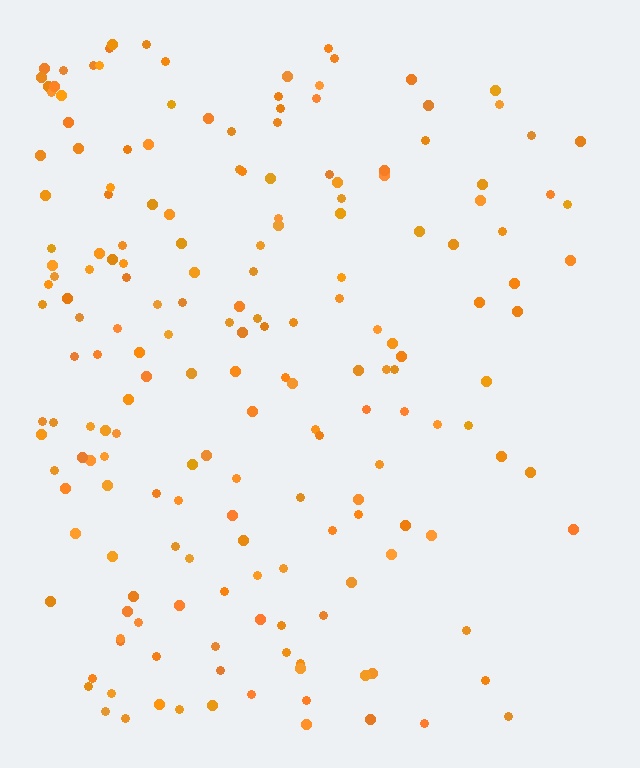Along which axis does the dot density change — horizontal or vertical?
Horizontal.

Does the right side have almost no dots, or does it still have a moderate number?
Still a moderate number, just noticeably fewer than the left.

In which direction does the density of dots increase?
From right to left, with the left side densest.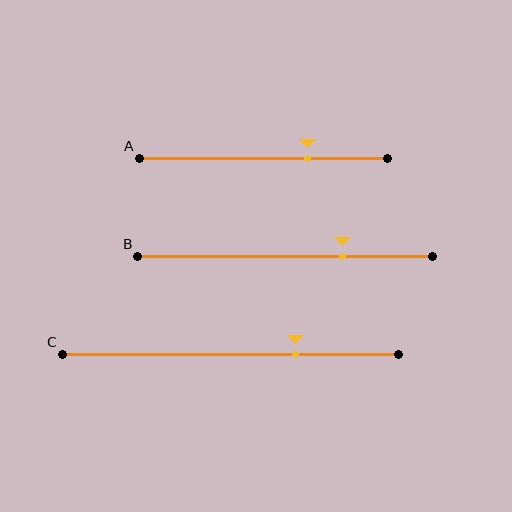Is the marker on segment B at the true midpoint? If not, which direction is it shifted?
No, the marker on segment B is shifted to the right by about 20% of the segment length.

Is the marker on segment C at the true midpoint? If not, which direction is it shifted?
No, the marker on segment C is shifted to the right by about 19% of the segment length.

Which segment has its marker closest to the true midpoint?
Segment A has its marker closest to the true midpoint.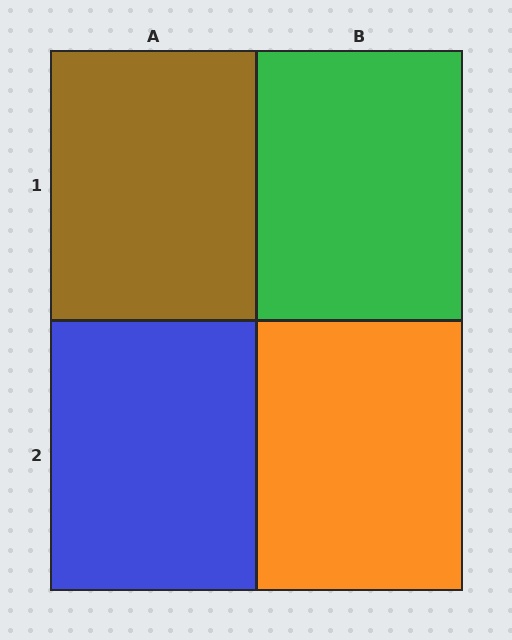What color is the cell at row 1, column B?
Green.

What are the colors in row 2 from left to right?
Blue, orange.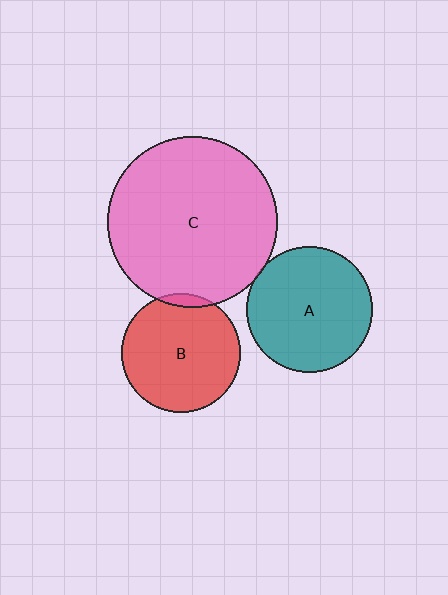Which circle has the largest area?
Circle C (pink).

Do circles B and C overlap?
Yes.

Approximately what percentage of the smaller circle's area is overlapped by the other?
Approximately 5%.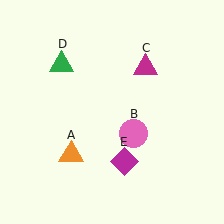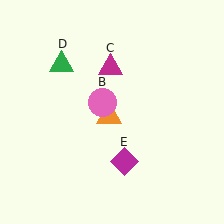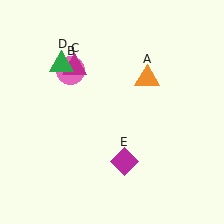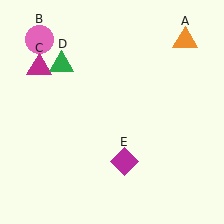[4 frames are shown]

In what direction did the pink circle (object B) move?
The pink circle (object B) moved up and to the left.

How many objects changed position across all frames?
3 objects changed position: orange triangle (object A), pink circle (object B), magenta triangle (object C).